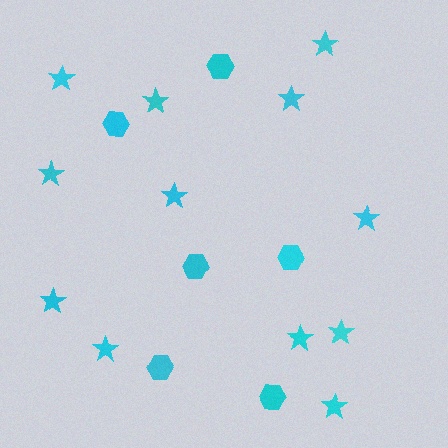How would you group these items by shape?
There are 2 groups: one group of hexagons (6) and one group of stars (12).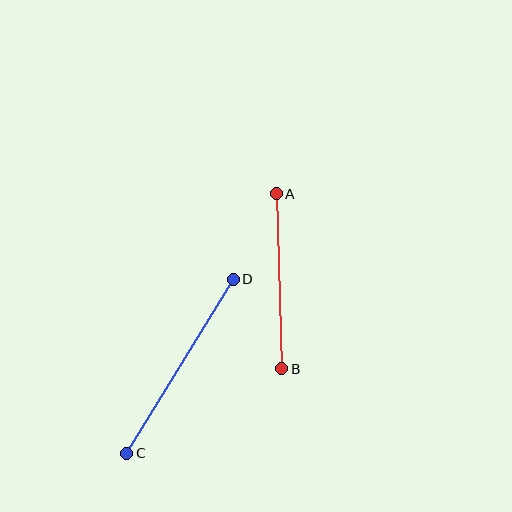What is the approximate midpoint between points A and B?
The midpoint is at approximately (279, 281) pixels.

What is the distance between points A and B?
The distance is approximately 175 pixels.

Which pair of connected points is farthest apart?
Points C and D are farthest apart.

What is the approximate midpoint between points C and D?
The midpoint is at approximately (180, 366) pixels.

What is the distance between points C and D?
The distance is approximately 204 pixels.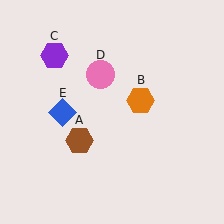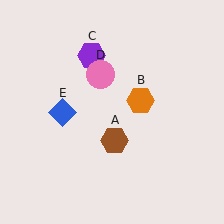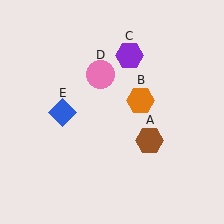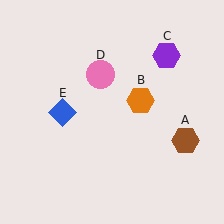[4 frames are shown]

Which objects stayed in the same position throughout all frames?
Orange hexagon (object B) and pink circle (object D) and blue diamond (object E) remained stationary.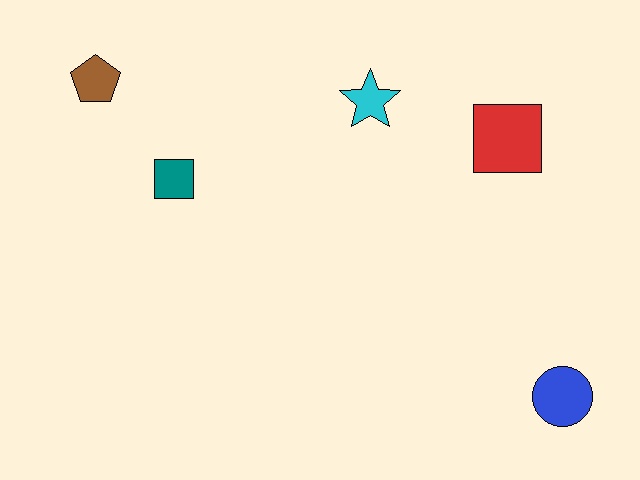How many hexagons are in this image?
There are no hexagons.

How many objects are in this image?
There are 5 objects.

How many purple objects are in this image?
There are no purple objects.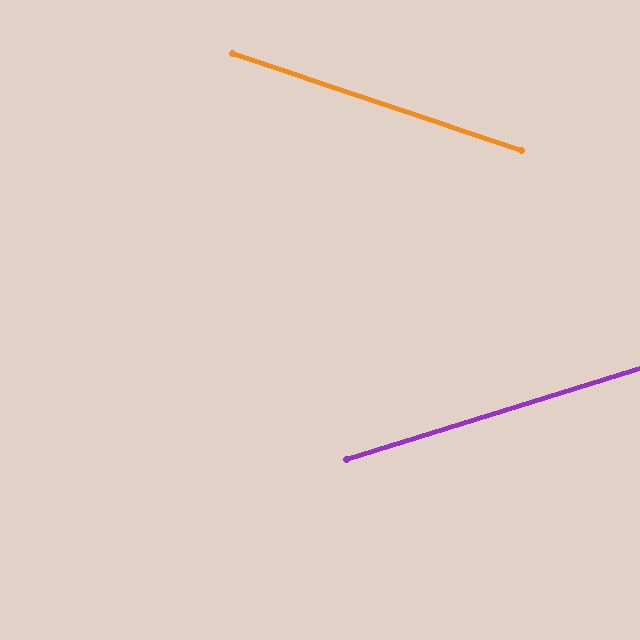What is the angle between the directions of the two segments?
Approximately 36 degrees.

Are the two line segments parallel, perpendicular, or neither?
Neither parallel nor perpendicular — they differ by about 36°.